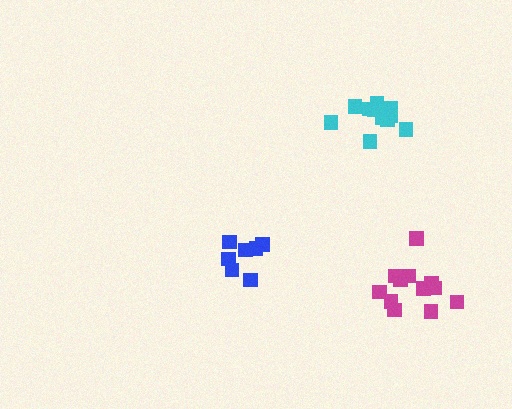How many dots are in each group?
Group 1: 12 dots, Group 2: 11 dots, Group 3: 7 dots (30 total).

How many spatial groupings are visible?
There are 3 spatial groupings.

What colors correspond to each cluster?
The clusters are colored: magenta, cyan, blue.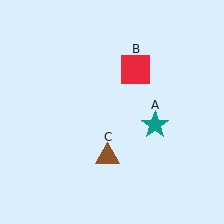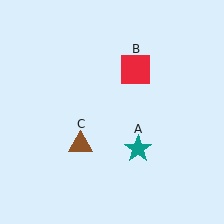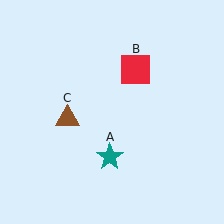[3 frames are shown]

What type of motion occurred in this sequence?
The teal star (object A), brown triangle (object C) rotated clockwise around the center of the scene.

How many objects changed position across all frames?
2 objects changed position: teal star (object A), brown triangle (object C).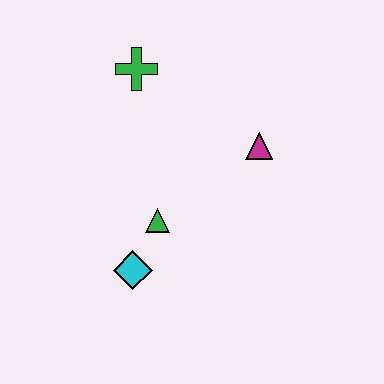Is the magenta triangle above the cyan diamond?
Yes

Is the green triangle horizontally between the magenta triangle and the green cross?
Yes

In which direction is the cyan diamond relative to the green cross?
The cyan diamond is below the green cross.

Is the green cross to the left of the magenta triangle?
Yes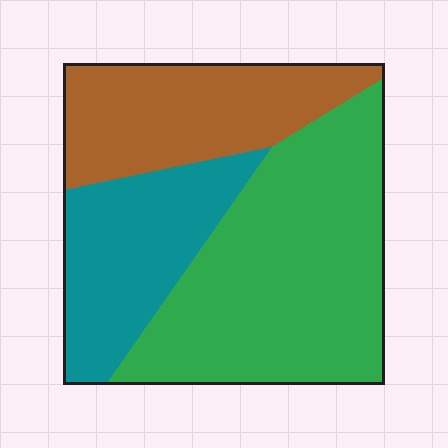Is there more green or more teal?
Green.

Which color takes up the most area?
Green, at roughly 50%.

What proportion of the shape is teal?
Teal covers about 25% of the shape.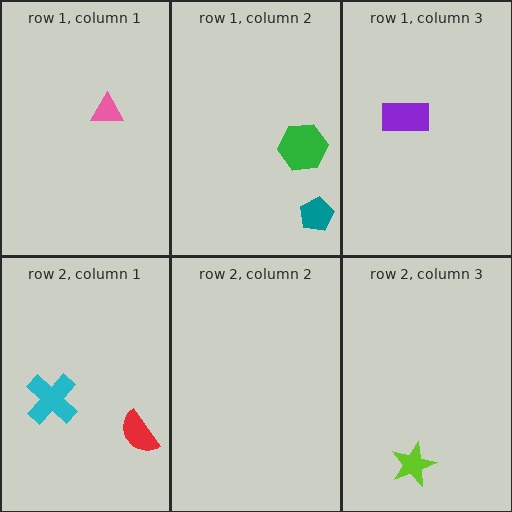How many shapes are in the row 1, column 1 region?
1.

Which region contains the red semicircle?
The row 2, column 1 region.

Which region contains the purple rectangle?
The row 1, column 3 region.